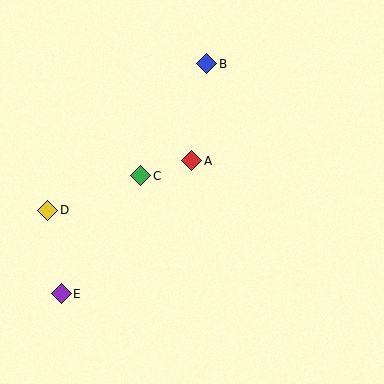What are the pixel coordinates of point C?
Point C is at (141, 176).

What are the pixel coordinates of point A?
Point A is at (192, 161).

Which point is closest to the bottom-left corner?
Point E is closest to the bottom-left corner.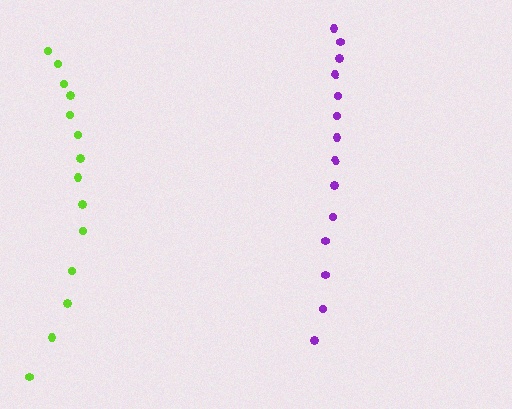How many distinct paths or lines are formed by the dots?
There are 2 distinct paths.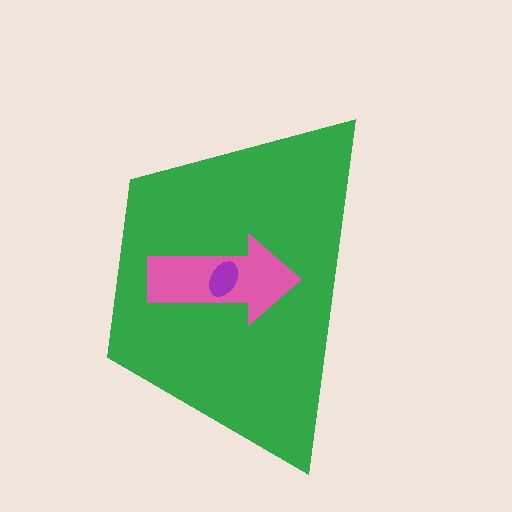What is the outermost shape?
The green trapezoid.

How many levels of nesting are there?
3.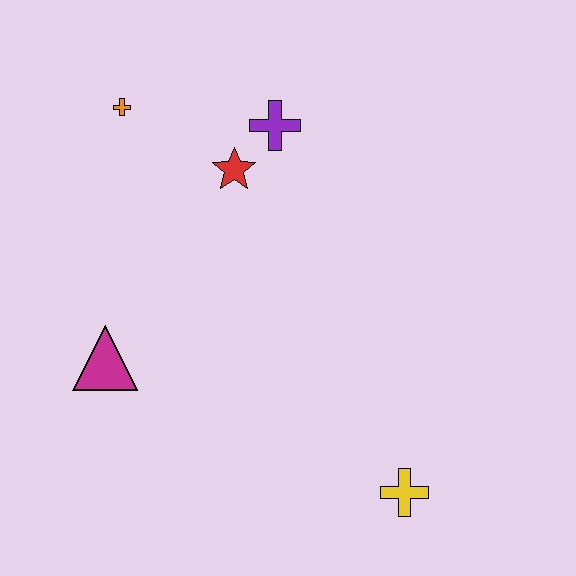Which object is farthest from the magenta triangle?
The yellow cross is farthest from the magenta triangle.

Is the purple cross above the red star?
Yes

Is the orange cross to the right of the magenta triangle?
Yes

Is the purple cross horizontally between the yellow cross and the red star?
Yes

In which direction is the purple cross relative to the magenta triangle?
The purple cross is above the magenta triangle.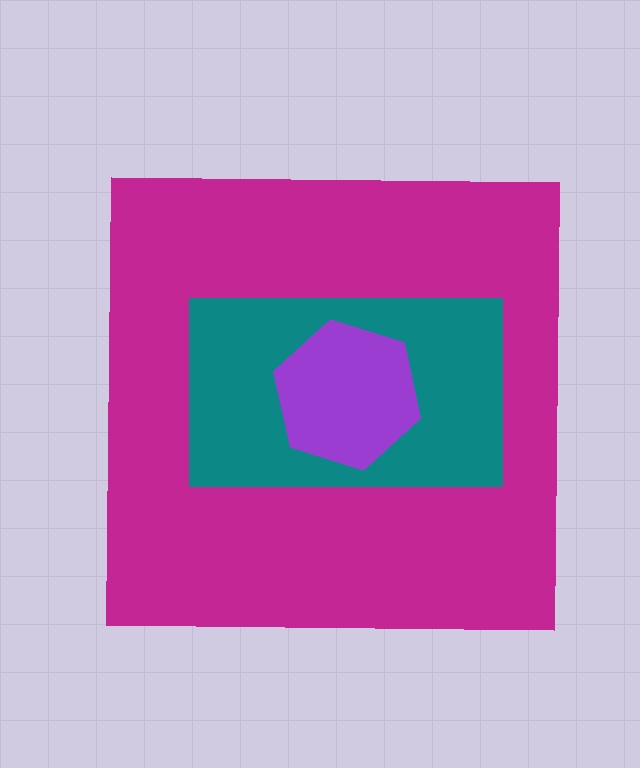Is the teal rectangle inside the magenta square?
Yes.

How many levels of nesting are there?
3.